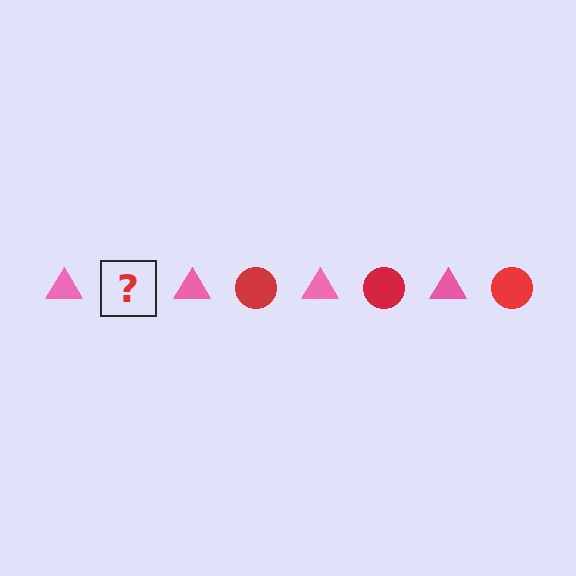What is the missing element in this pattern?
The missing element is a red circle.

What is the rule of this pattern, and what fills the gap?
The rule is that the pattern alternates between pink triangle and red circle. The gap should be filled with a red circle.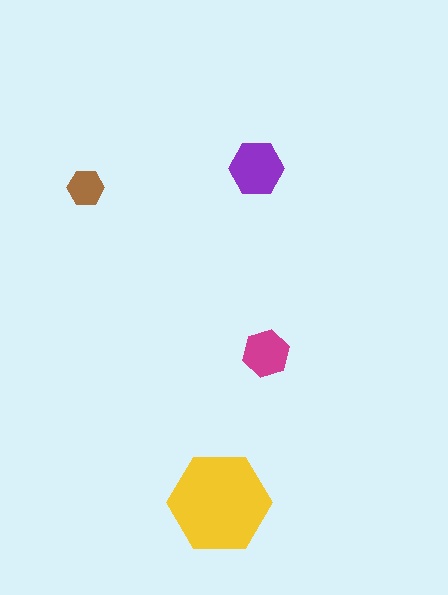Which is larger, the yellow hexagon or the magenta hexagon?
The yellow one.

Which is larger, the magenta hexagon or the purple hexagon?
The purple one.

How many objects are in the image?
There are 4 objects in the image.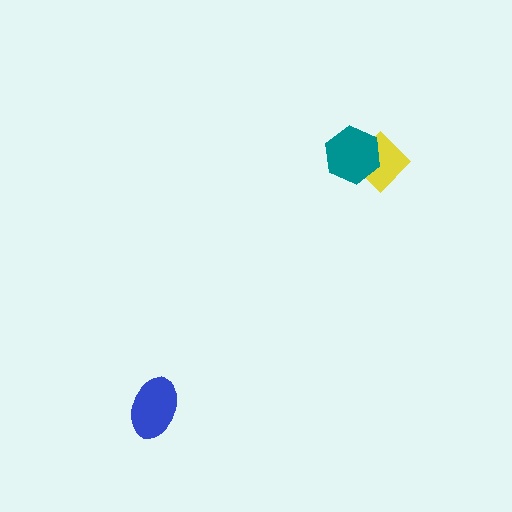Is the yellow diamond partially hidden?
Yes, it is partially covered by another shape.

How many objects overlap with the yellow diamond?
1 object overlaps with the yellow diamond.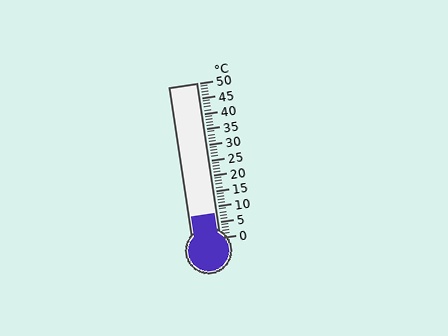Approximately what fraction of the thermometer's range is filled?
The thermometer is filled to approximately 15% of its range.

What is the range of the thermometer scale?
The thermometer scale ranges from 0°C to 50°C.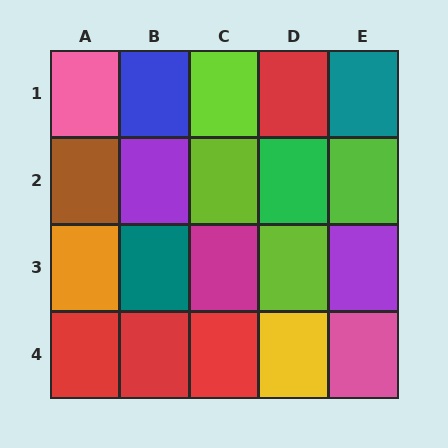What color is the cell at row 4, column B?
Red.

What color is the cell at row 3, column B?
Teal.